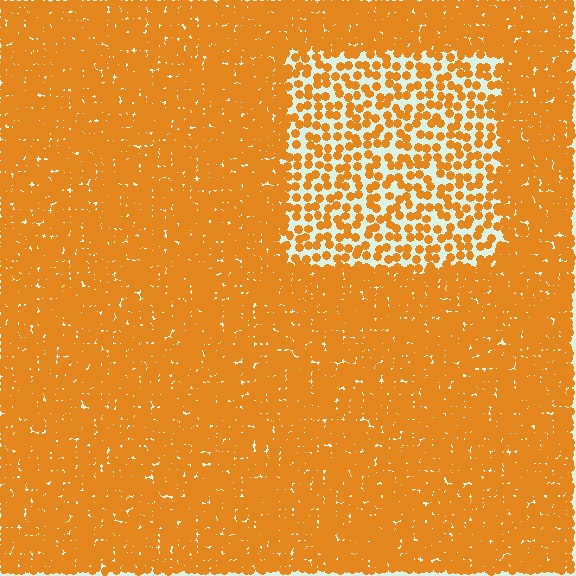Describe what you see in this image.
The image contains small orange elements arranged at two different densities. A rectangle-shaped region is visible where the elements are less densely packed than the surrounding area.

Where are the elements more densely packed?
The elements are more densely packed outside the rectangle boundary.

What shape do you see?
I see a rectangle.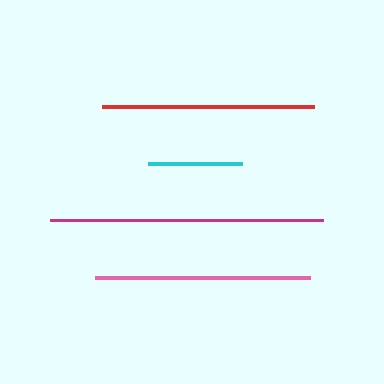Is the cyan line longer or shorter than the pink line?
The pink line is longer than the cyan line.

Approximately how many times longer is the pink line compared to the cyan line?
The pink line is approximately 2.3 times the length of the cyan line.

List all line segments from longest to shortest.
From longest to shortest: magenta, pink, red, cyan.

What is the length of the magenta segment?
The magenta segment is approximately 273 pixels long.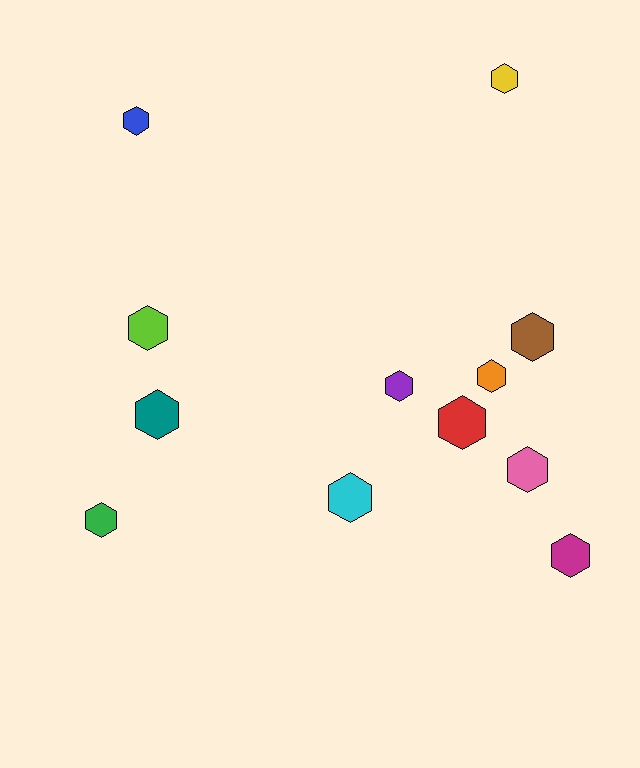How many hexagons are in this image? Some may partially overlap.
There are 12 hexagons.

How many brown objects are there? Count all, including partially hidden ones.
There is 1 brown object.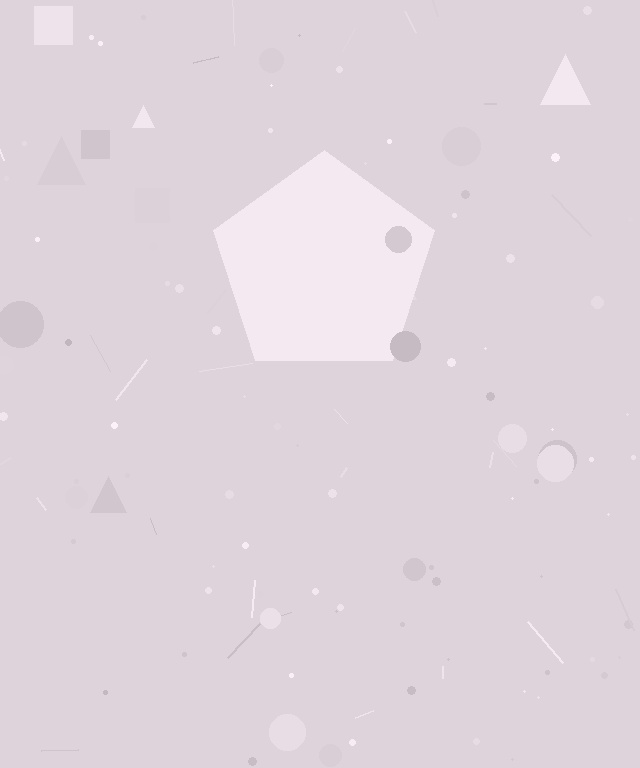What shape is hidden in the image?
A pentagon is hidden in the image.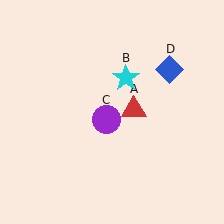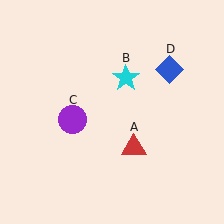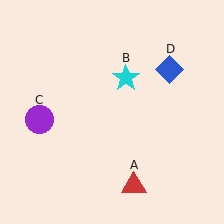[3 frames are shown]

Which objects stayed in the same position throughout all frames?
Cyan star (object B) and blue diamond (object D) remained stationary.